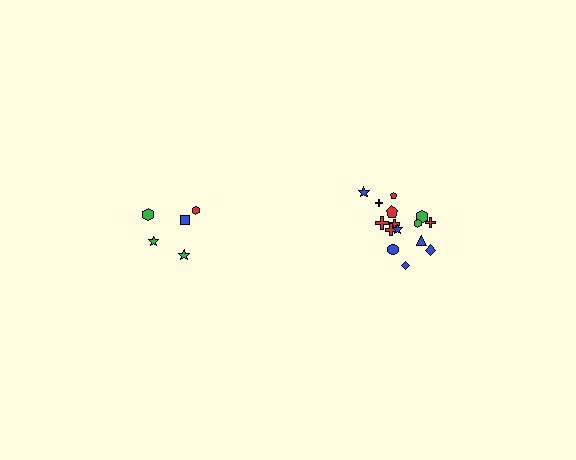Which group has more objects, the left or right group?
The right group.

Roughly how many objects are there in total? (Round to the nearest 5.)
Roughly 20 objects in total.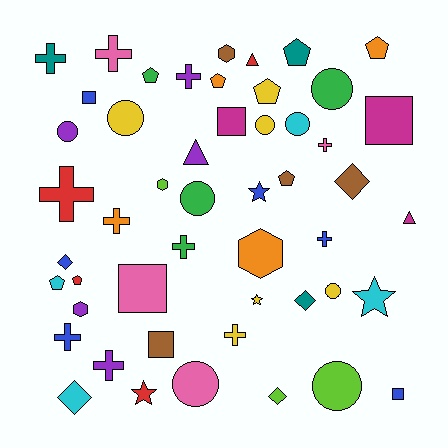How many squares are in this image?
There are 6 squares.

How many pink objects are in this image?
There are 4 pink objects.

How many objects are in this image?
There are 50 objects.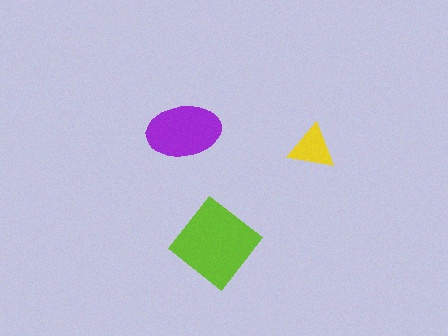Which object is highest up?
The purple ellipse is topmost.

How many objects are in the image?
There are 3 objects in the image.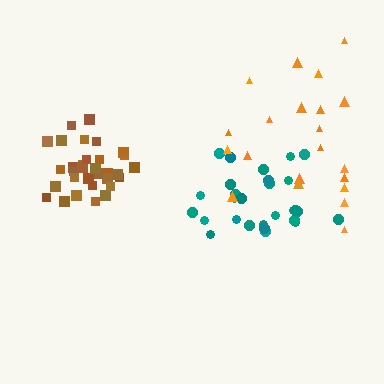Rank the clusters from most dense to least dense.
brown, teal, orange.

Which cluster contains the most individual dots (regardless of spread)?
Brown (33).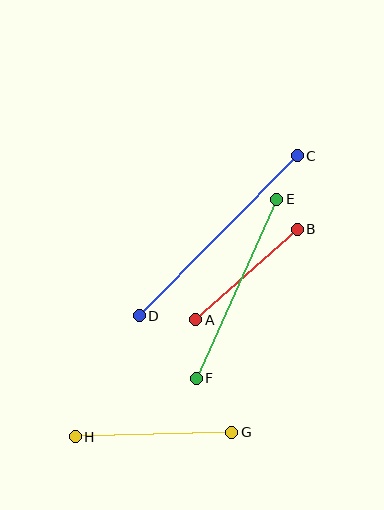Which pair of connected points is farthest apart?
Points C and D are farthest apart.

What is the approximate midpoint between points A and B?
The midpoint is at approximately (246, 274) pixels.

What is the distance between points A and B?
The distance is approximately 136 pixels.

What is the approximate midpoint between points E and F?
The midpoint is at approximately (236, 289) pixels.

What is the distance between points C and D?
The distance is approximately 225 pixels.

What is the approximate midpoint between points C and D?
The midpoint is at approximately (218, 236) pixels.